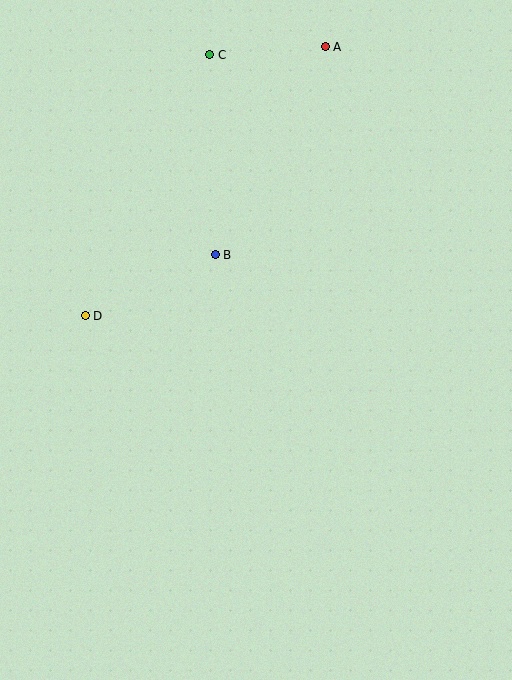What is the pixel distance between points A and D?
The distance between A and D is 361 pixels.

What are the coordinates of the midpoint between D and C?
The midpoint between D and C is at (148, 185).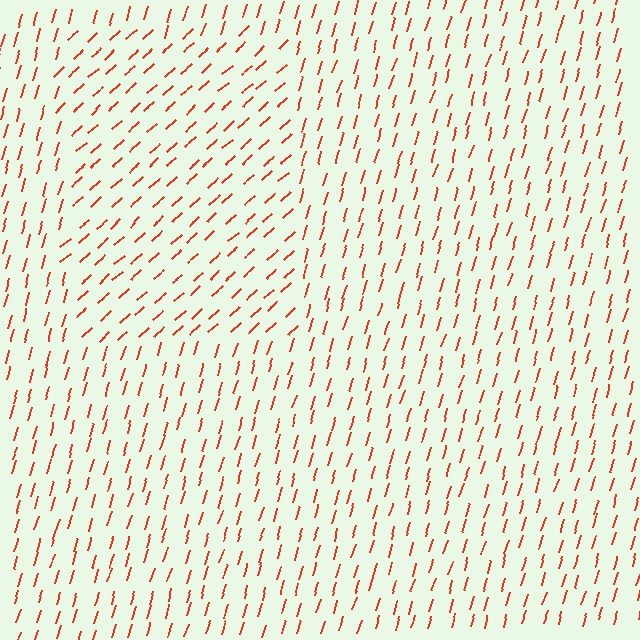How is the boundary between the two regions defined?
The boundary is defined purely by a change in line orientation (approximately 31 degrees difference). All lines are the same color and thickness.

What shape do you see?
I see a rectangle.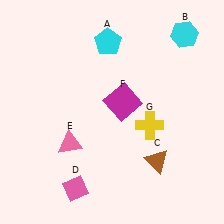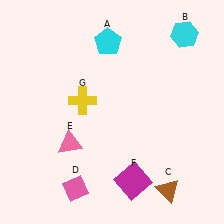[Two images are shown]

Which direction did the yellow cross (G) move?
The yellow cross (G) moved left.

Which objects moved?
The objects that moved are: the brown triangle (C), the magenta square (F), the yellow cross (G).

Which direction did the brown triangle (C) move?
The brown triangle (C) moved down.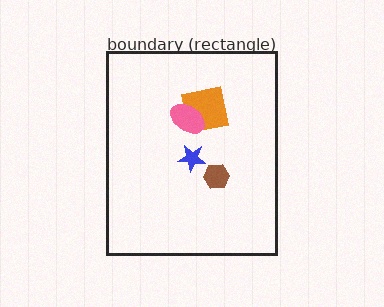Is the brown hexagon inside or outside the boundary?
Inside.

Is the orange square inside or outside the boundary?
Inside.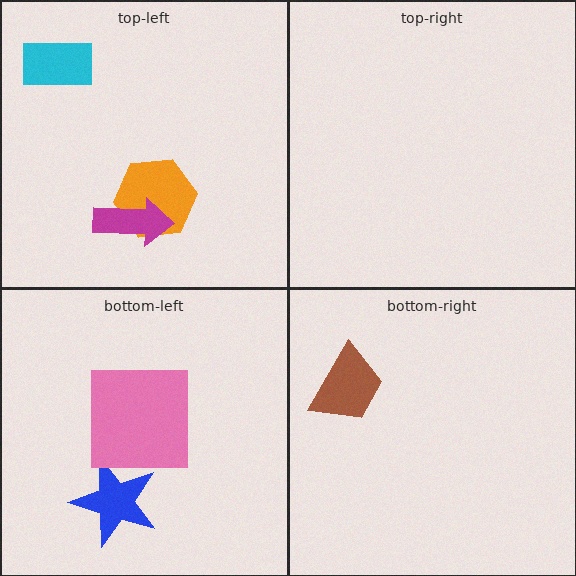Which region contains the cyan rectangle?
The top-left region.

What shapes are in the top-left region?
The cyan rectangle, the orange hexagon, the magenta arrow.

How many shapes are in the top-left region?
3.